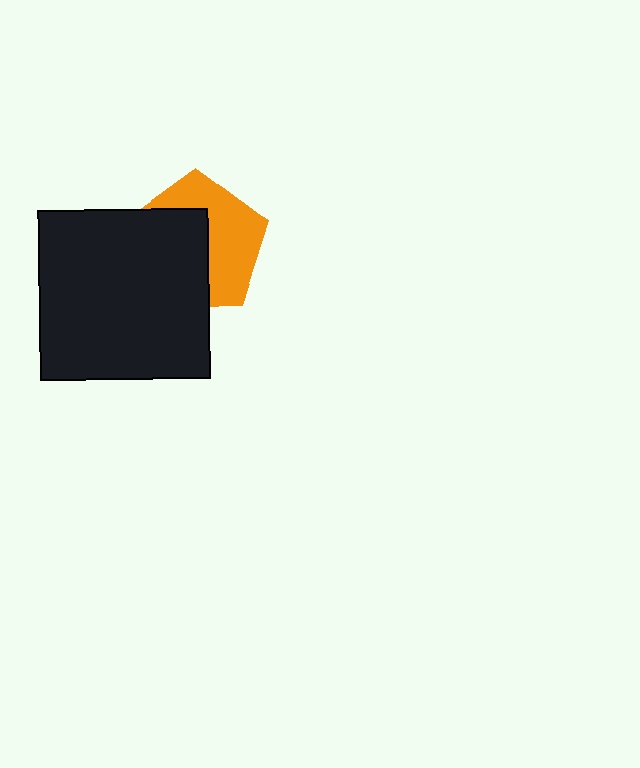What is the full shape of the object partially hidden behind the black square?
The partially hidden object is an orange pentagon.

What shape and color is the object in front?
The object in front is a black square.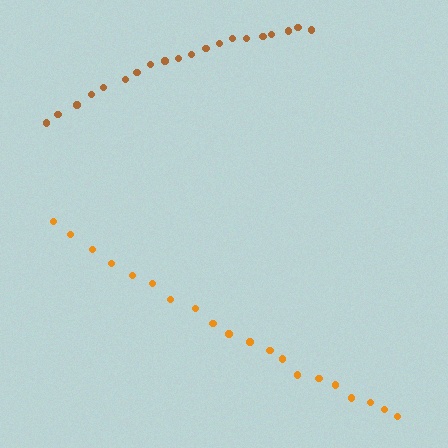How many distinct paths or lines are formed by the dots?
There are 2 distinct paths.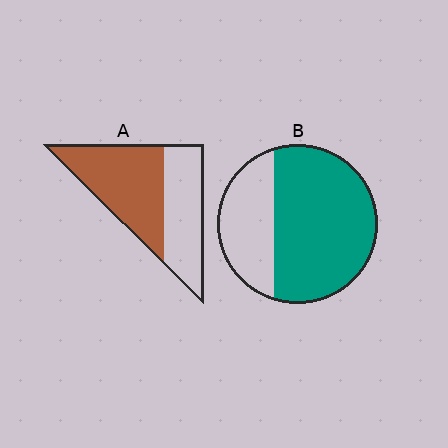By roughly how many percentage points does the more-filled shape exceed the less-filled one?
By roughly 10 percentage points (B over A).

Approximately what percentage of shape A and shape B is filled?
A is approximately 55% and B is approximately 70%.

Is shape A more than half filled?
Yes.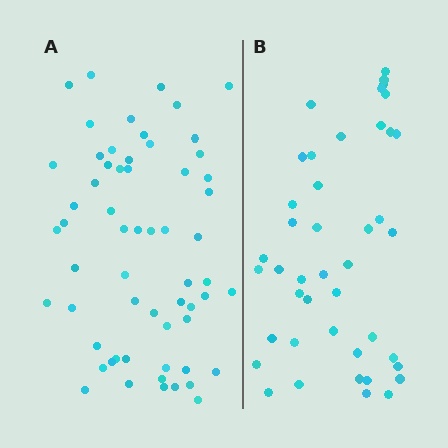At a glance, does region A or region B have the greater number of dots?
Region A (the left region) has more dots.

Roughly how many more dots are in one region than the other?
Region A has approximately 15 more dots than region B.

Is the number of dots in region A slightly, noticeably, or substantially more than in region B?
Region A has noticeably more, but not dramatically so. The ratio is roughly 1.4 to 1.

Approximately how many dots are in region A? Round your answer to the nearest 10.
About 60 dots.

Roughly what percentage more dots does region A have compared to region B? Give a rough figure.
About 40% more.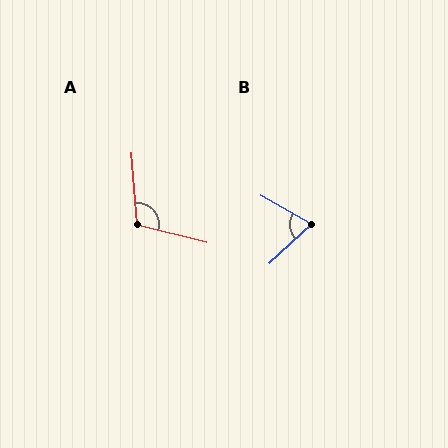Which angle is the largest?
A, at approximately 109 degrees.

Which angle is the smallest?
B, at approximately 72 degrees.